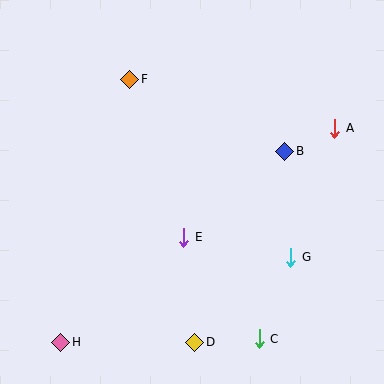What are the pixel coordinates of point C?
Point C is at (259, 339).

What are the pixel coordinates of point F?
Point F is at (130, 79).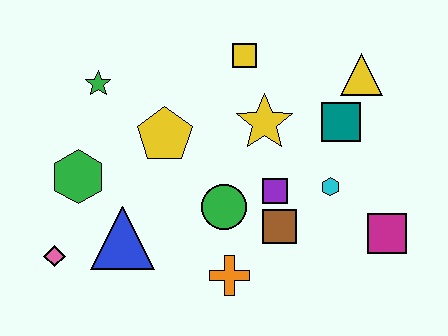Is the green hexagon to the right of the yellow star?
No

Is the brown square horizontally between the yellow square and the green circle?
No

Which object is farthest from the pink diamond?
The yellow triangle is farthest from the pink diamond.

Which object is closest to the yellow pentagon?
The green star is closest to the yellow pentagon.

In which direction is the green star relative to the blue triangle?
The green star is above the blue triangle.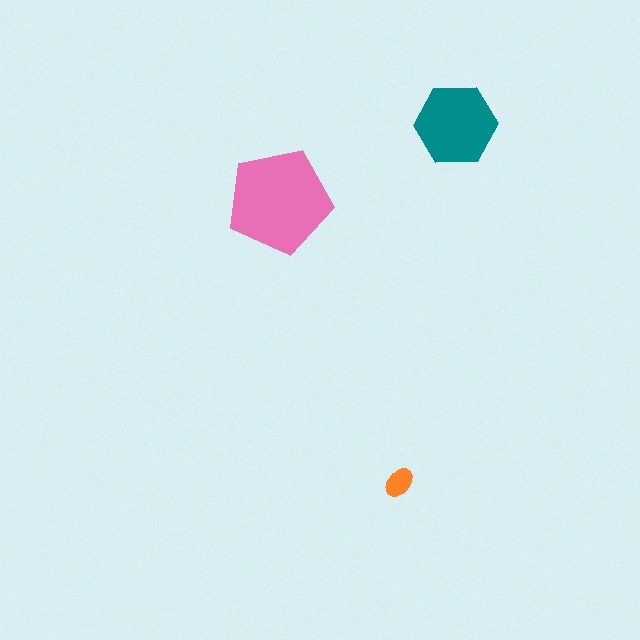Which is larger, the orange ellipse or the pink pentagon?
The pink pentagon.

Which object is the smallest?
The orange ellipse.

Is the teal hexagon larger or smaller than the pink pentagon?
Smaller.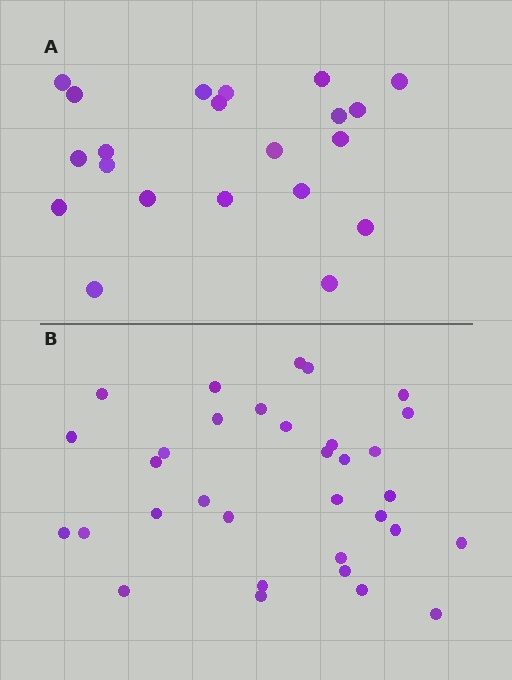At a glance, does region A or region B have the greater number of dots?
Region B (the bottom region) has more dots.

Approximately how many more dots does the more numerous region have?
Region B has roughly 12 or so more dots than region A.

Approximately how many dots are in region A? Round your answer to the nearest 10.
About 20 dots. (The exact count is 21, which rounds to 20.)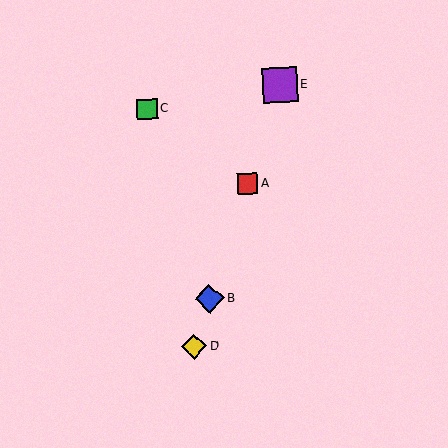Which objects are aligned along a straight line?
Objects A, B, D, E are aligned along a straight line.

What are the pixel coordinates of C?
Object C is at (147, 109).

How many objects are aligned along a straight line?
4 objects (A, B, D, E) are aligned along a straight line.